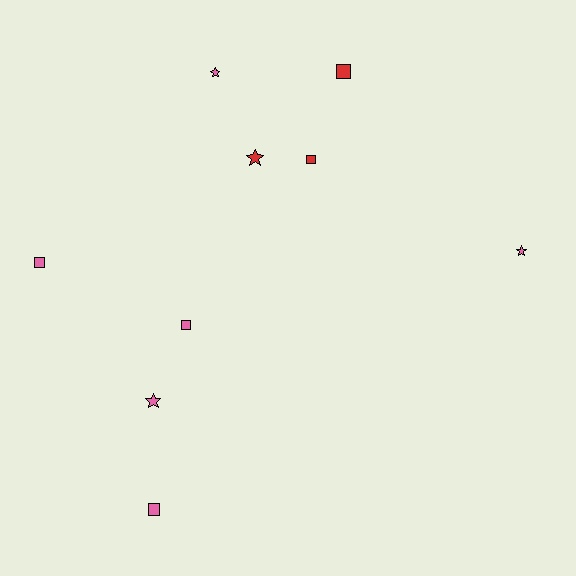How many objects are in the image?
There are 9 objects.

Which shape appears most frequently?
Square, with 5 objects.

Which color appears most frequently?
Pink, with 6 objects.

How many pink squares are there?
There are 3 pink squares.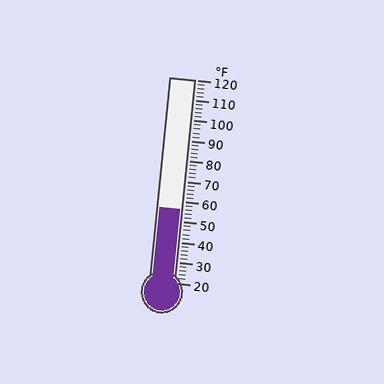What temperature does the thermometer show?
The thermometer shows approximately 56°F.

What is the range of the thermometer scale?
The thermometer scale ranges from 20°F to 120°F.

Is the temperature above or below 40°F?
The temperature is above 40°F.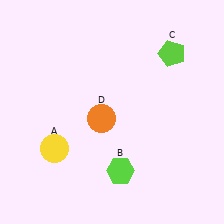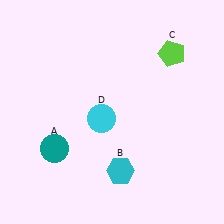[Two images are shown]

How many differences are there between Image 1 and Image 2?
There are 3 differences between the two images.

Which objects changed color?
A changed from yellow to teal. B changed from lime to cyan. D changed from orange to cyan.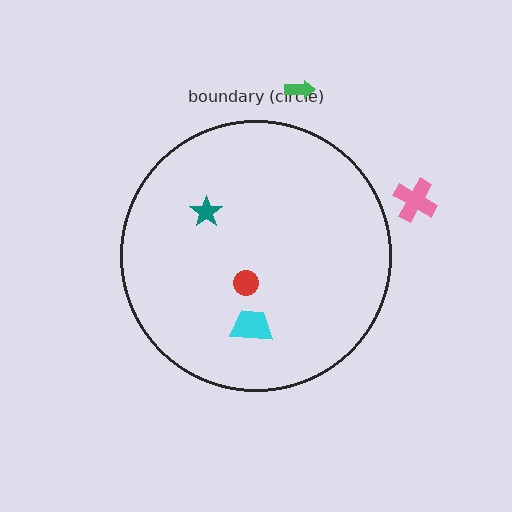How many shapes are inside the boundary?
3 inside, 2 outside.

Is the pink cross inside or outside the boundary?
Outside.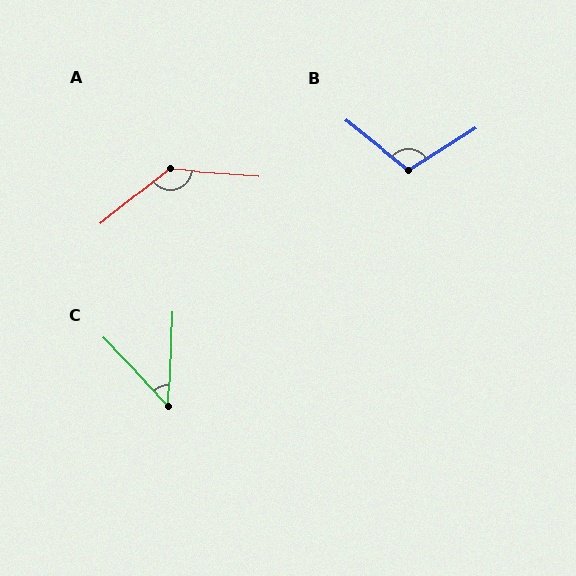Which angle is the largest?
A, at approximately 137 degrees.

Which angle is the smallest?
C, at approximately 46 degrees.